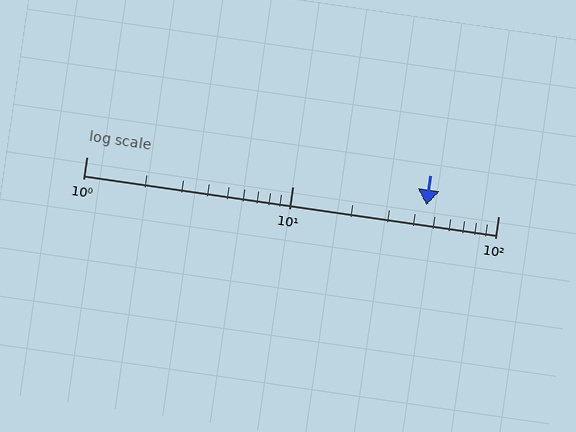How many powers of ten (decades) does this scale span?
The scale spans 2 decades, from 1 to 100.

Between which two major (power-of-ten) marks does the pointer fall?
The pointer is between 10 and 100.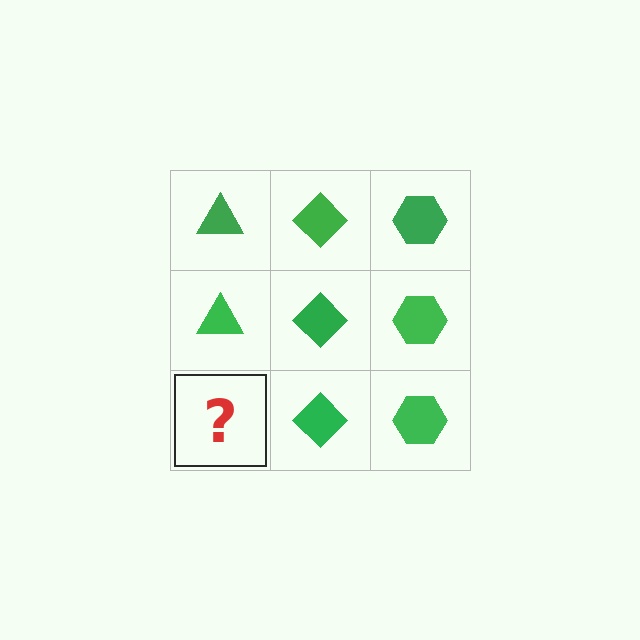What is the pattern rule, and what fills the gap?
The rule is that each column has a consistent shape. The gap should be filled with a green triangle.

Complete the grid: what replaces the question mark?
The question mark should be replaced with a green triangle.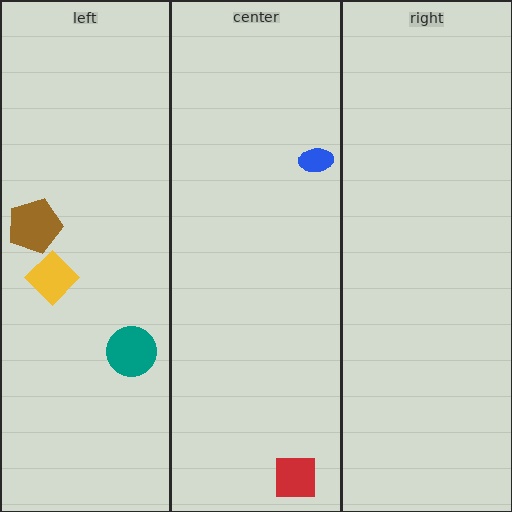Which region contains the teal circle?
The left region.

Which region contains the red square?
The center region.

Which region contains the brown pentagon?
The left region.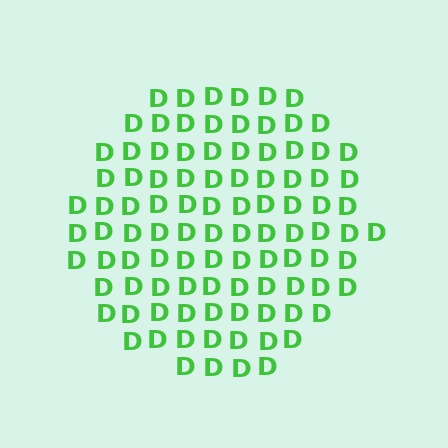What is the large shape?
The large shape is a circle.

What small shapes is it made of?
It is made of small letter D's.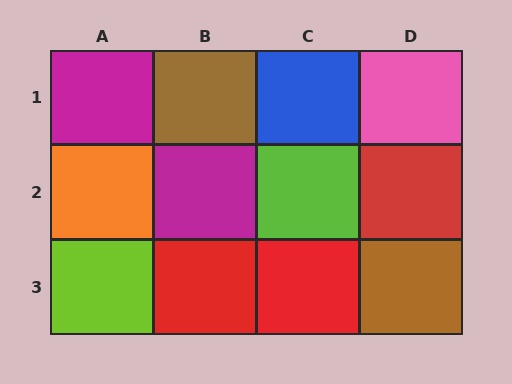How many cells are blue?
1 cell is blue.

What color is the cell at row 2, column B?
Magenta.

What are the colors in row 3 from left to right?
Lime, red, red, brown.